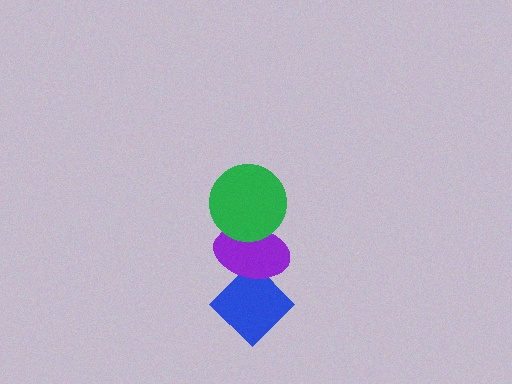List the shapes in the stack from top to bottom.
From top to bottom: the green circle, the purple ellipse, the blue diamond.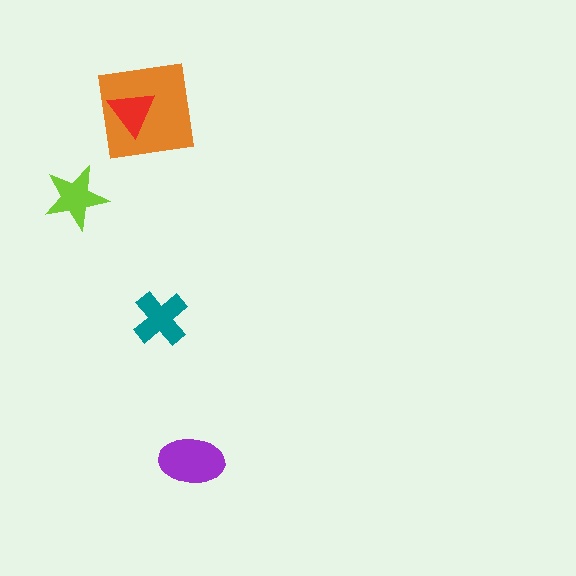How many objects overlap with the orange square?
1 object overlaps with the orange square.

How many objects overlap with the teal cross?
0 objects overlap with the teal cross.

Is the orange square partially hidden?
Yes, it is partially covered by another shape.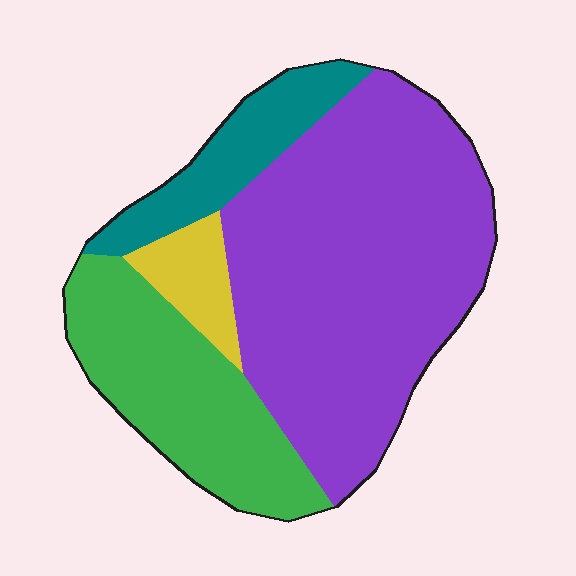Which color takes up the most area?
Purple, at roughly 55%.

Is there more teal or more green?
Green.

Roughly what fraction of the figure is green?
Green covers 24% of the figure.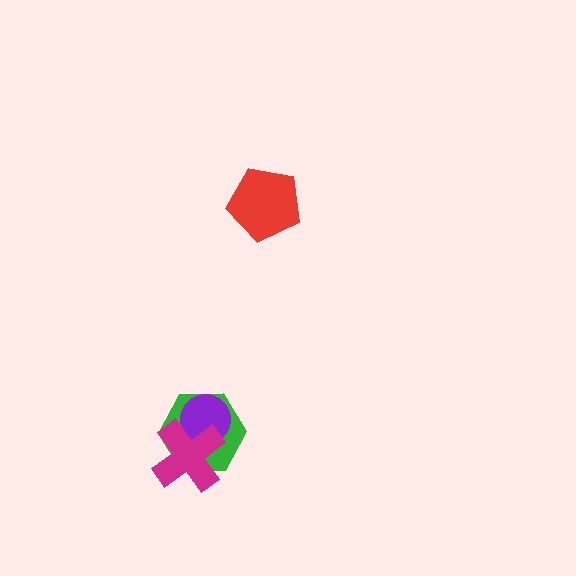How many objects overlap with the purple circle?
2 objects overlap with the purple circle.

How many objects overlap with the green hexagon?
2 objects overlap with the green hexagon.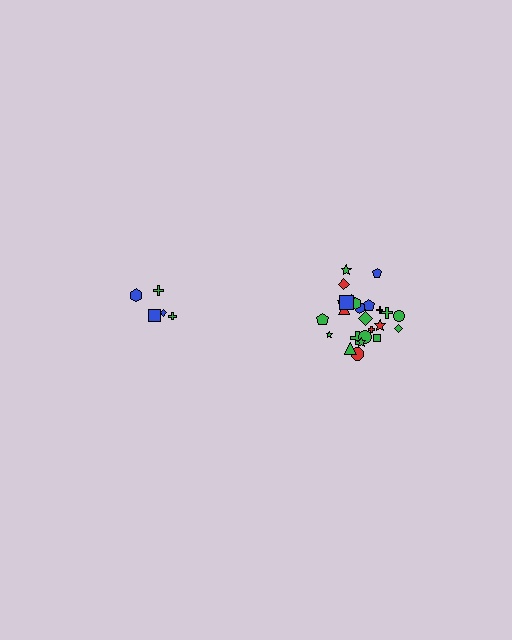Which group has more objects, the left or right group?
The right group.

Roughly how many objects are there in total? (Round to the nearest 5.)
Roughly 30 objects in total.